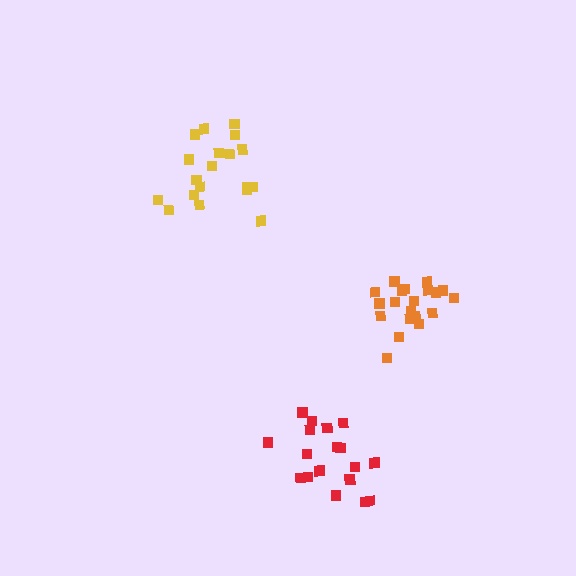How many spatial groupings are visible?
There are 3 spatial groupings.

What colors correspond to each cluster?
The clusters are colored: yellow, red, orange.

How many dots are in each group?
Group 1: 19 dots, Group 2: 18 dots, Group 3: 20 dots (57 total).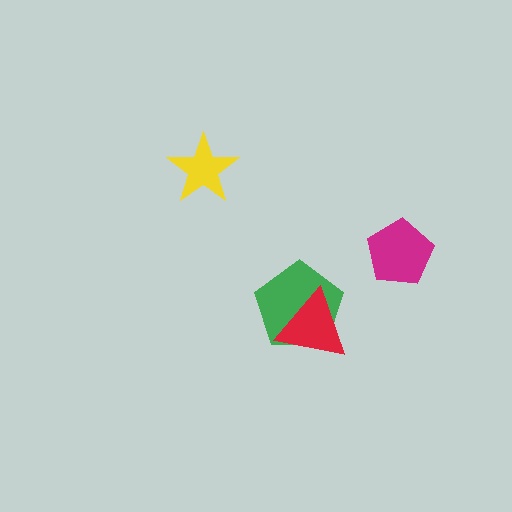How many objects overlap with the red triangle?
1 object overlaps with the red triangle.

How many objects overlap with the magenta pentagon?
0 objects overlap with the magenta pentagon.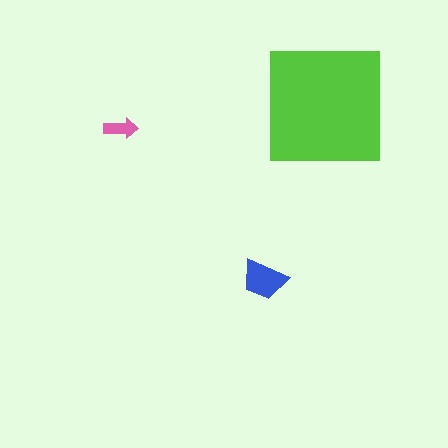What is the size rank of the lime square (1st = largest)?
1st.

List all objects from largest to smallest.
The lime square, the blue trapezoid, the pink arrow.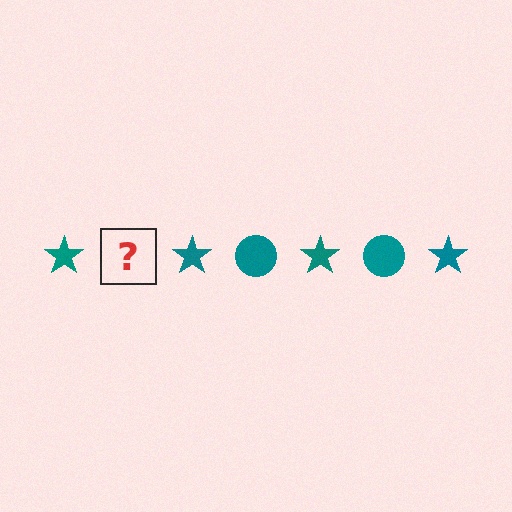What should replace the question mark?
The question mark should be replaced with a teal circle.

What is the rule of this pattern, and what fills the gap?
The rule is that the pattern cycles through star, circle shapes in teal. The gap should be filled with a teal circle.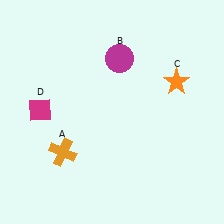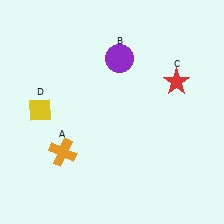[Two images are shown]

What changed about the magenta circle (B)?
In Image 1, B is magenta. In Image 2, it changed to purple.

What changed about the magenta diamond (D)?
In Image 1, D is magenta. In Image 2, it changed to yellow.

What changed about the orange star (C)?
In Image 1, C is orange. In Image 2, it changed to red.